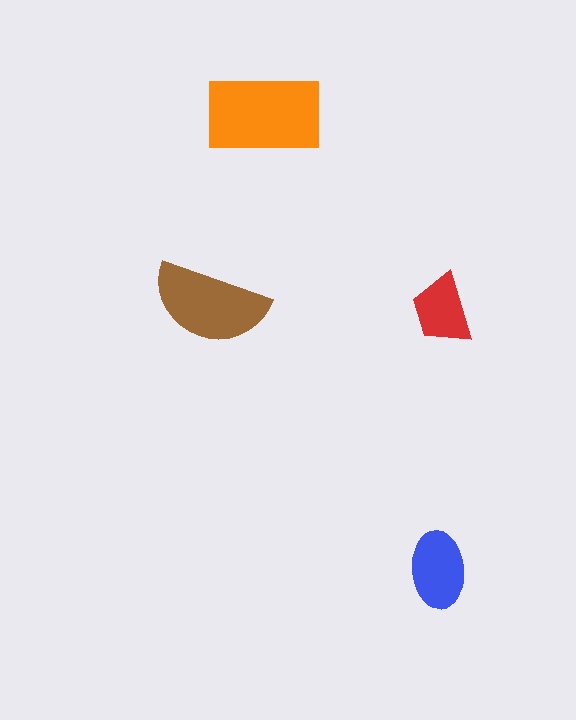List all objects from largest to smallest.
The orange rectangle, the brown semicircle, the blue ellipse, the red trapezoid.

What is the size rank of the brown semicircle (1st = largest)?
2nd.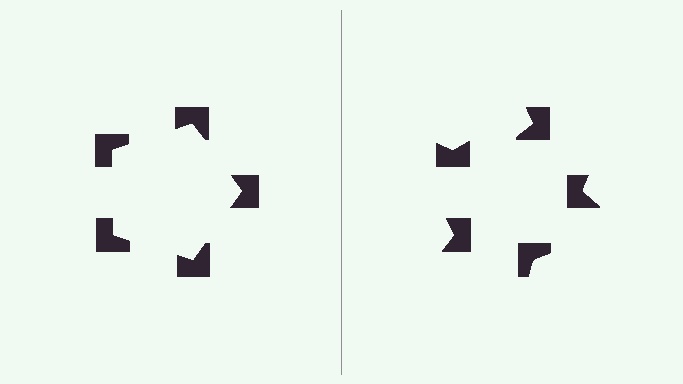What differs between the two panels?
The notched squares are positioned identically on both sides; only the wedge orientations differ. On the left they align to a pentagon; on the right they are misaligned.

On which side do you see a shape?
An illusory pentagon appears on the left side. On the right side the wedge cuts are rotated, so no coherent shape forms.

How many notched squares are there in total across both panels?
10 — 5 on each side.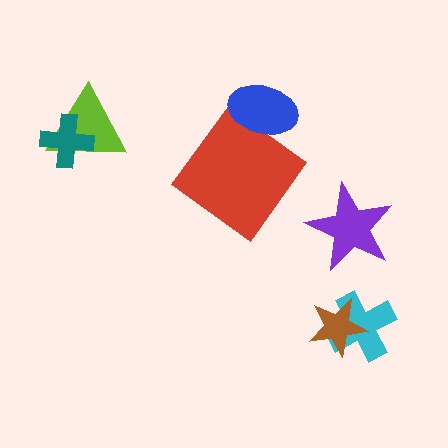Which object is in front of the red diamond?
The blue ellipse is in front of the red diamond.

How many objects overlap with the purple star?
0 objects overlap with the purple star.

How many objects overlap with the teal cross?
1 object overlaps with the teal cross.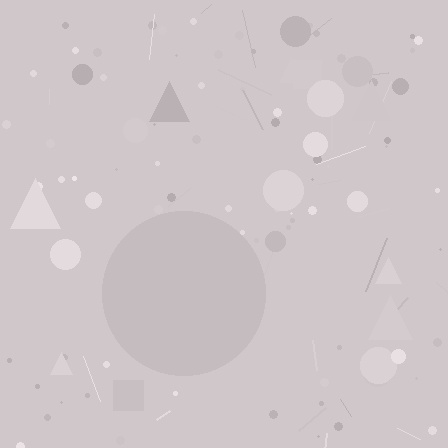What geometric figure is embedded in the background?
A circle is embedded in the background.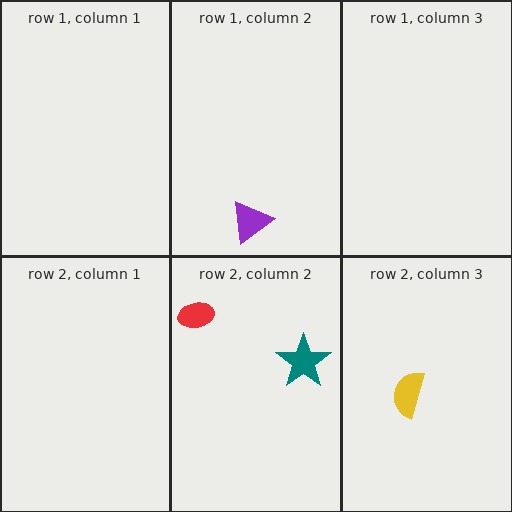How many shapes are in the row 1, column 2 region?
1.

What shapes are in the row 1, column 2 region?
The purple triangle.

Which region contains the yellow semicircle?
The row 2, column 3 region.